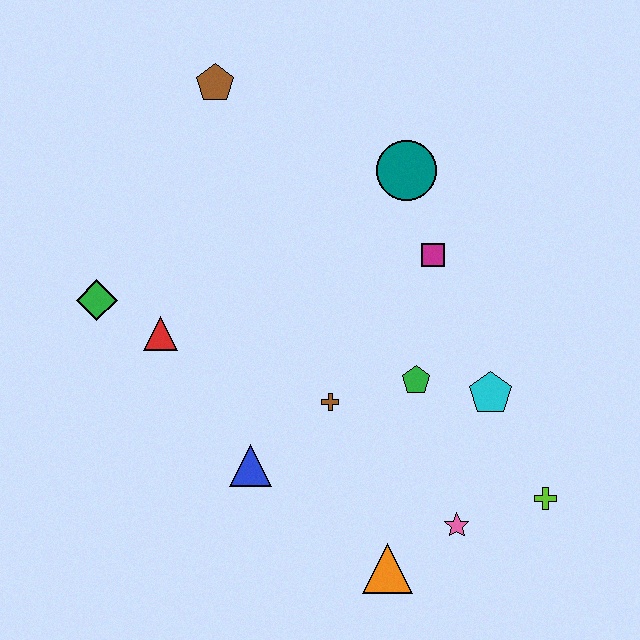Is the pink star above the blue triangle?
No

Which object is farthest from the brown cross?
The brown pentagon is farthest from the brown cross.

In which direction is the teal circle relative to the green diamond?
The teal circle is to the right of the green diamond.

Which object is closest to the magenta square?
The teal circle is closest to the magenta square.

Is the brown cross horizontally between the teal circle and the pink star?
No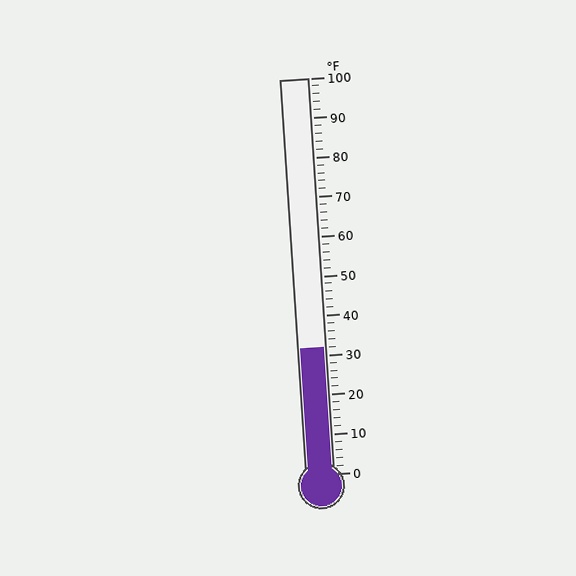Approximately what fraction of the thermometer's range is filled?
The thermometer is filled to approximately 30% of its range.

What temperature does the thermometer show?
The thermometer shows approximately 32°F.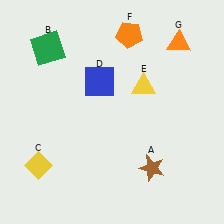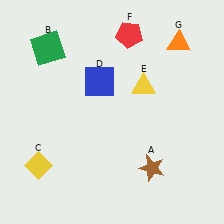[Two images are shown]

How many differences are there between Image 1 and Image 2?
There is 1 difference between the two images.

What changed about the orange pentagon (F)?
In Image 1, F is orange. In Image 2, it changed to red.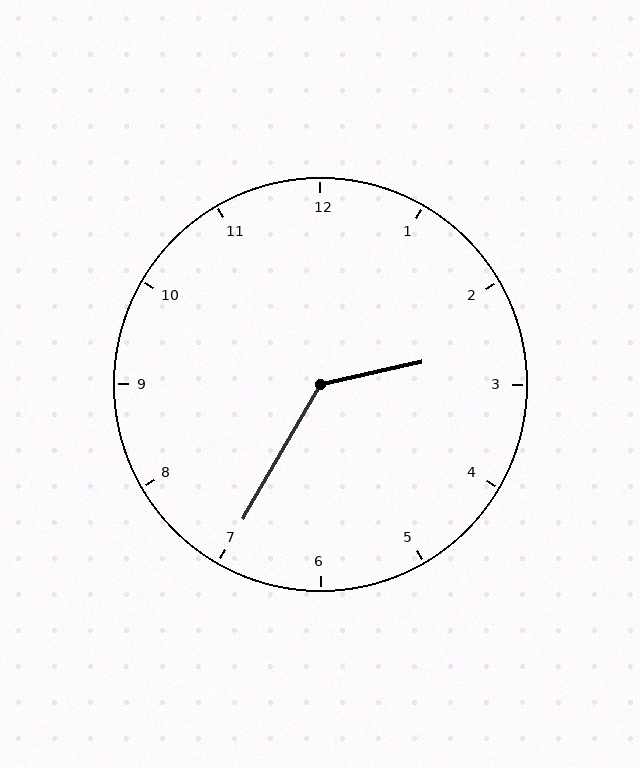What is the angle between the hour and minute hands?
Approximately 132 degrees.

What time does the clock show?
2:35.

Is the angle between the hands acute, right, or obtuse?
It is obtuse.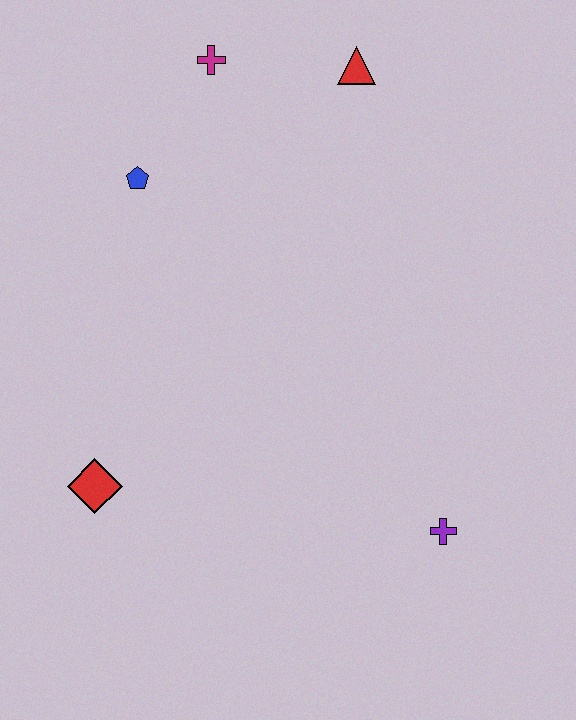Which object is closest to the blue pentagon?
The magenta cross is closest to the blue pentagon.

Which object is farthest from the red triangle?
The red diamond is farthest from the red triangle.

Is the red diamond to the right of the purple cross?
No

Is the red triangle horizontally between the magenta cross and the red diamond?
No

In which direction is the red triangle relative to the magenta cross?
The red triangle is to the right of the magenta cross.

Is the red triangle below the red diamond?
No